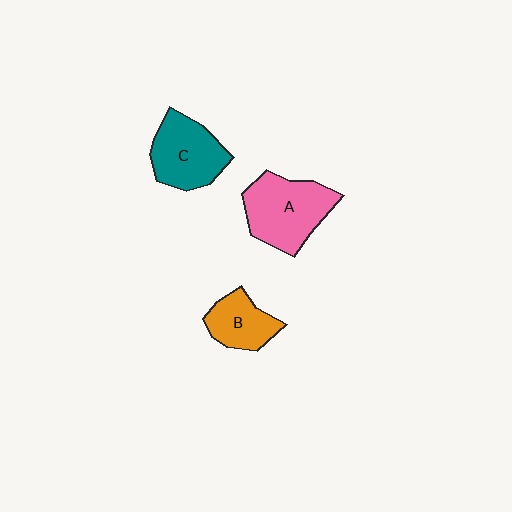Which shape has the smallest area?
Shape B (orange).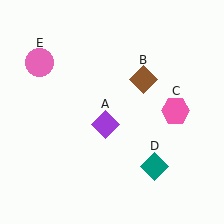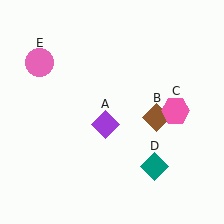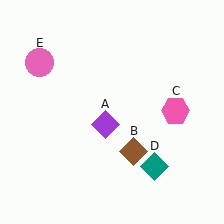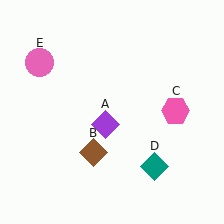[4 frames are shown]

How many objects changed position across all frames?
1 object changed position: brown diamond (object B).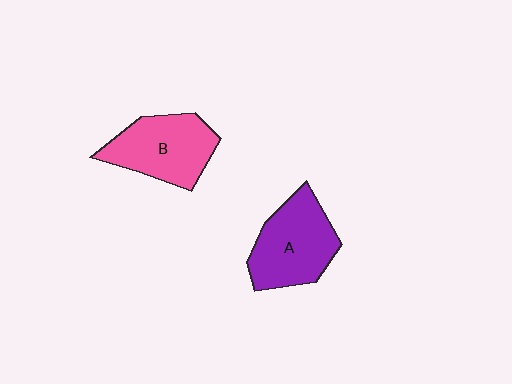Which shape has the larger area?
Shape A (purple).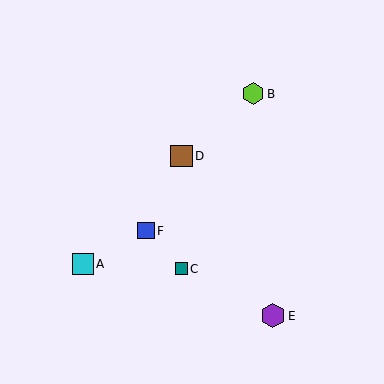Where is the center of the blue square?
The center of the blue square is at (146, 231).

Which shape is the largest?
The purple hexagon (labeled E) is the largest.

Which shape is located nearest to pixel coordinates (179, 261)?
The teal square (labeled C) at (181, 269) is nearest to that location.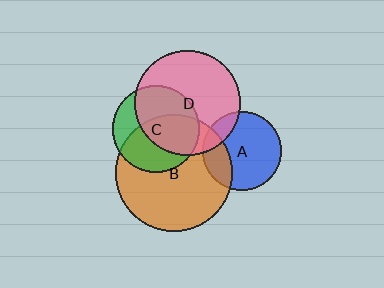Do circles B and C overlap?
Yes.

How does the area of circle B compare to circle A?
Approximately 2.2 times.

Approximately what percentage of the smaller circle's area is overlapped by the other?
Approximately 55%.